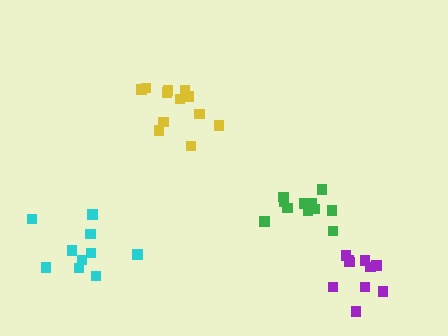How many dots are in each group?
Group 1: 11 dots, Group 2: 12 dots, Group 3: 10 dots, Group 4: 10 dots (43 total).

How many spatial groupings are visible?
There are 4 spatial groupings.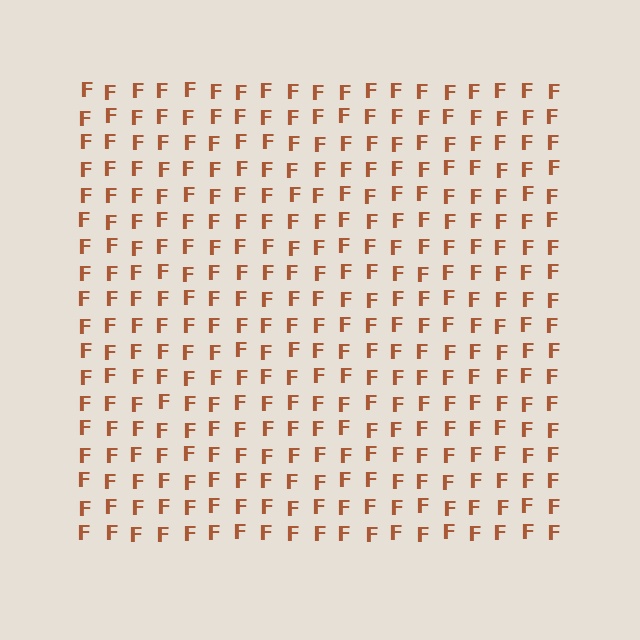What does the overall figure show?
The overall figure shows a square.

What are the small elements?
The small elements are letter F's.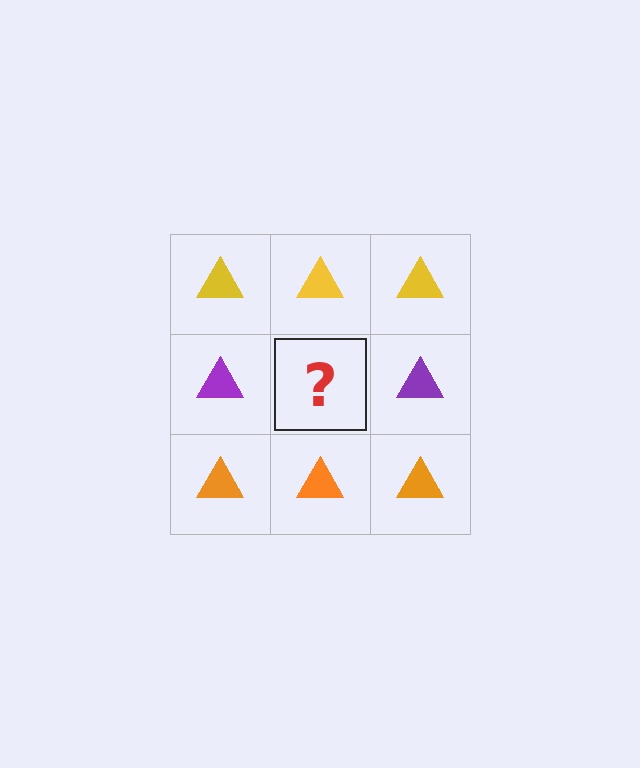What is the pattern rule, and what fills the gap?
The rule is that each row has a consistent color. The gap should be filled with a purple triangle.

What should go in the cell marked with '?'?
The missing cell should contain a purple triangle.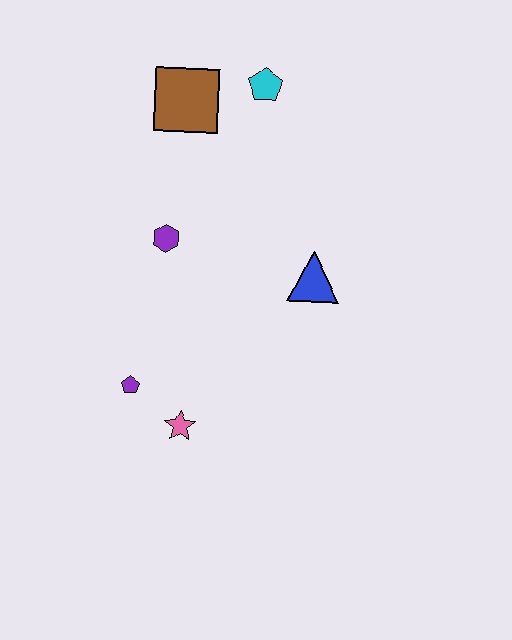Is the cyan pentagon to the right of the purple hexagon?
Yes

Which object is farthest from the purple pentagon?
The cyan pentagon is farthest from the purple pentagon.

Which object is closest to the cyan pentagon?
The brown square is closest to the cyan pentagon.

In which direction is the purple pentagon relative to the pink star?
The purple pentagon is to the left of the pink star.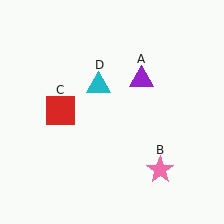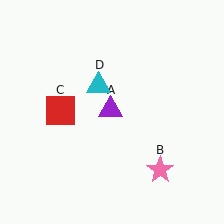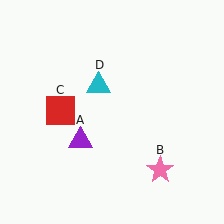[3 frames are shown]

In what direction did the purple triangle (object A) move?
The purple triangle (object A) moved down and to the left.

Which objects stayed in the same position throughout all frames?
Pink star (object B) and red square (object C) and cyan triangle (object D) remained stationary.